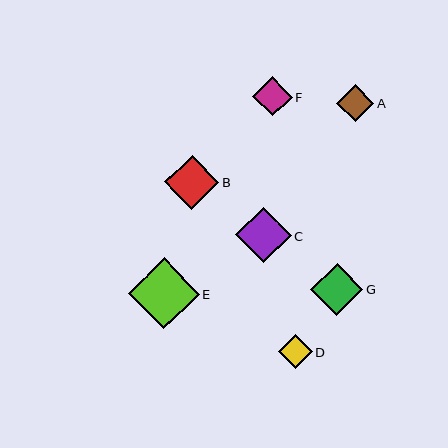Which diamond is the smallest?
Diamond D is the smallest with a size of approximately 34 pixels.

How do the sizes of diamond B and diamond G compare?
Diamond B and diamond G are approximately the same size.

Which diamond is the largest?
Diamond E is the largest with a size of approximately 71 pixels.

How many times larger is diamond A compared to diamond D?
Diamond A is approximately 1.1 times the size of diamond D.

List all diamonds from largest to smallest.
From largest to smallest: E, C, B, G, F, A, D.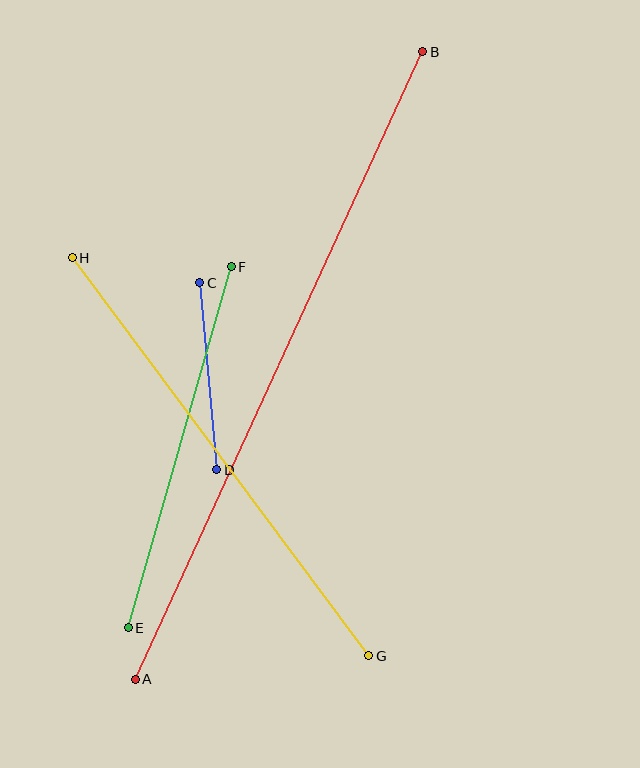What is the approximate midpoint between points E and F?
The midpoint is at approximately (180, 447) pixels.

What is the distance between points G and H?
The distance is approximately 496 pixels.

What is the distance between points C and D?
The distance is approximately 188 pixels.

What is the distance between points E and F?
The distance is approximately 376 pixels.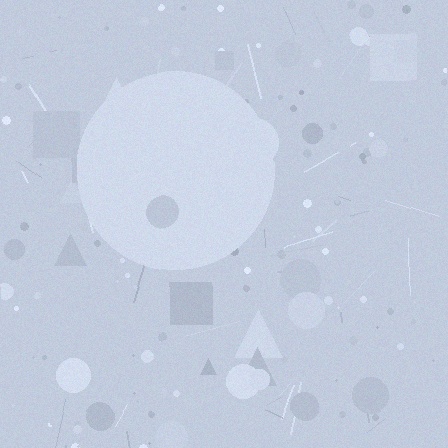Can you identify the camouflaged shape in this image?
The camouflaged shape is a circle.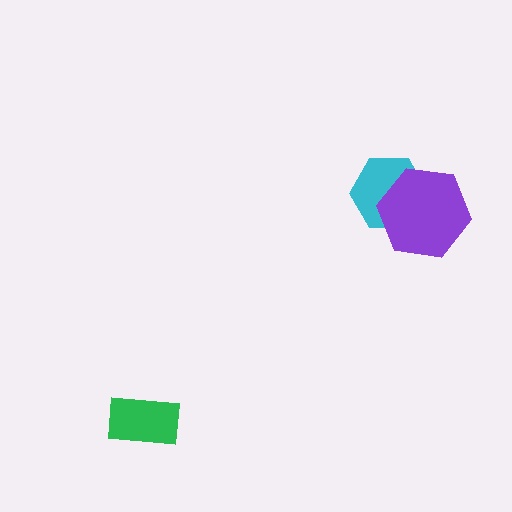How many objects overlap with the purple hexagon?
1 object overlaps with the purple hexagon.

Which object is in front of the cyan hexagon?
The purple hexagon is in front of the cyan hexagon.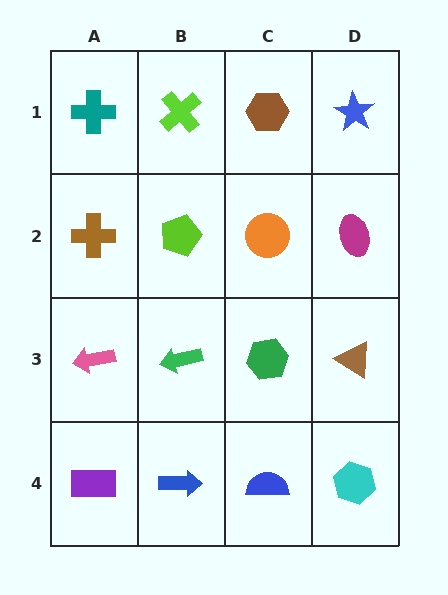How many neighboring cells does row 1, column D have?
2.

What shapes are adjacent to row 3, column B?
A lime pentagon (row 2, column B), a blue arrow (row 4, column B), a pink arrow (row 3, column A), a green hexagon (row 3, column C).